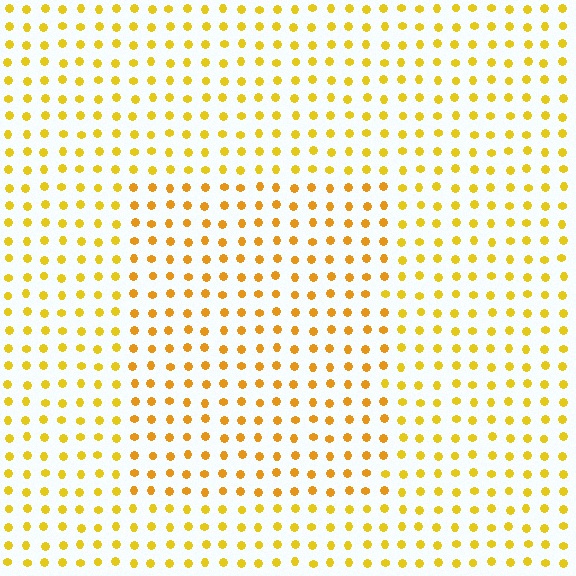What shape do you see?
I see a rectangle.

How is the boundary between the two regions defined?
The boundary is defined purely by a slight shift in hue (about 15 degrees). Spacing, size, and orientation are identical on both sides.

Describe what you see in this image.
The image is filled with small yellow elements in a uniform arrangement. A rectangle-shaped region is visible where the elements are tinted to a slightly different hue, forming a subtle color boundary.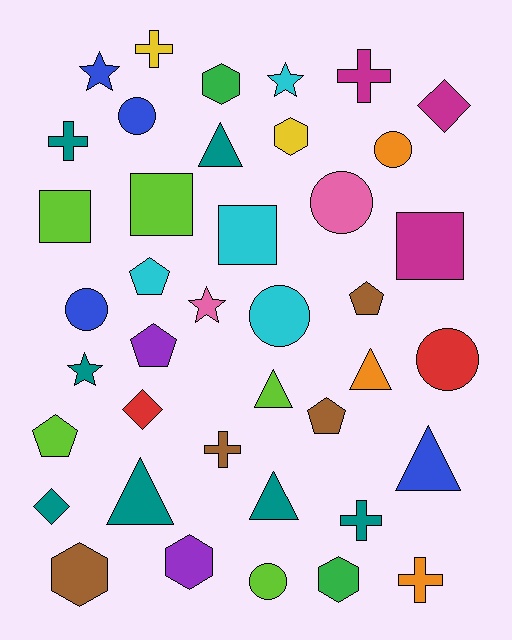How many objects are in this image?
There are 40 objects.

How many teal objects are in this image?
There are 7 teal objects.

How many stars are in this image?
There are 4 stars.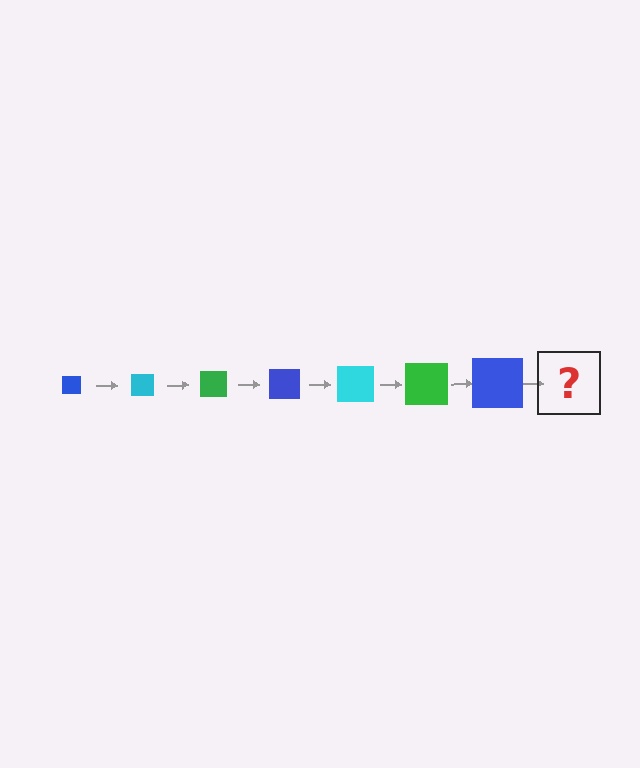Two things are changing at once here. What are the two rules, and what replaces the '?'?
The two rules are that the square grows larger each step and the color cycles through blue, cyan, and green. The '?' should be a cyan square, larger than the previous one.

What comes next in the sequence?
The next element should be a cyan square, larger than the previous one.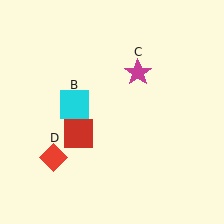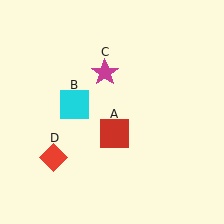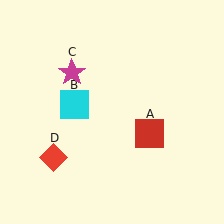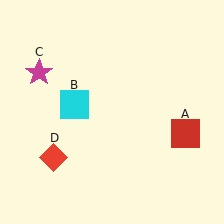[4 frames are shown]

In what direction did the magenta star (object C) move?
The magenta star (object C) moved left.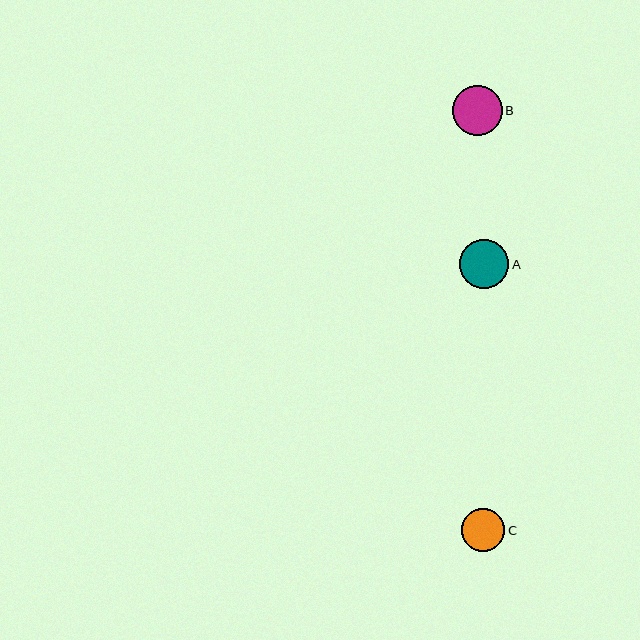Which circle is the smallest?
Circle C is the smallest with a size of approximately 43 pixels.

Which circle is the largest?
Circle B is the largest with a size of approximately 50 pixels.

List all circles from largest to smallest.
From largest to smallest: B, A, C.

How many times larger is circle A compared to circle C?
Circle A is approximately 1.1 times the size of circle C.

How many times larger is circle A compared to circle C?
Circle A is approximately 1.1 times the size of circle C.